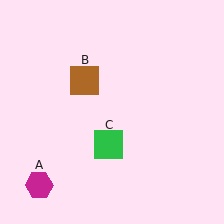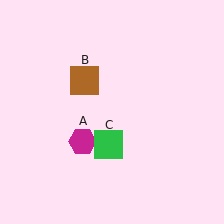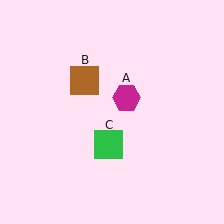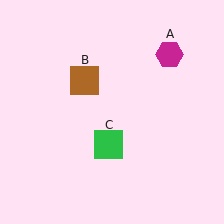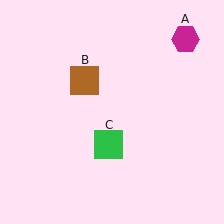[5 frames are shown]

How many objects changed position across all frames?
1 object changed position: magenta hexagon (object A).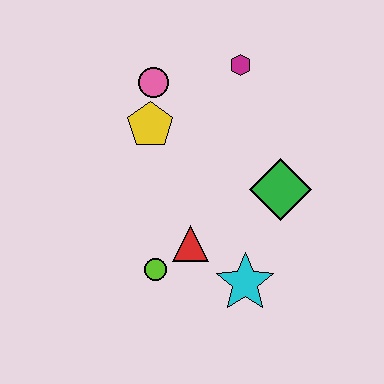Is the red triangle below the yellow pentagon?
Yes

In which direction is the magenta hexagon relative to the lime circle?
The magenta hexagon is above the lime circle.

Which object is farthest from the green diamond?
The pink circle is farthest from the green diamond.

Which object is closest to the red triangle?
The lime circle is closest to the red triangle.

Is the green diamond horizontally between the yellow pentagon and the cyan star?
No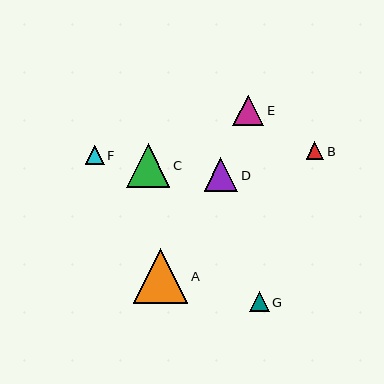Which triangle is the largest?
Triangle A is the largest with a size of approximately 54 pixels.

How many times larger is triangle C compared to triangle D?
Triangle C is approximately 1.3 times the size of triangle D.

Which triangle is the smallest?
Triangle B is the smallest with a size of approximately 18 pixels.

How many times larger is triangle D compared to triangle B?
Triangle D is approximately 1.9 times the size of triangle B.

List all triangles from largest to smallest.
From largest to smallest: A, C, D, E, G, F, B.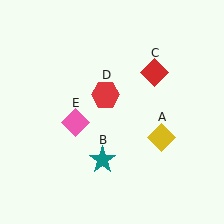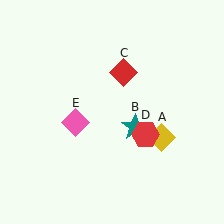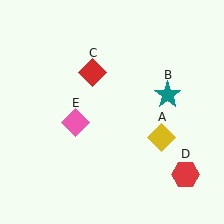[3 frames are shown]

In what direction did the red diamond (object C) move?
The red diamond (object C) moved left.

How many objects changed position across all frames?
3 objects changed position: teal star (object B), red diamond (object C), red hexagon (object D).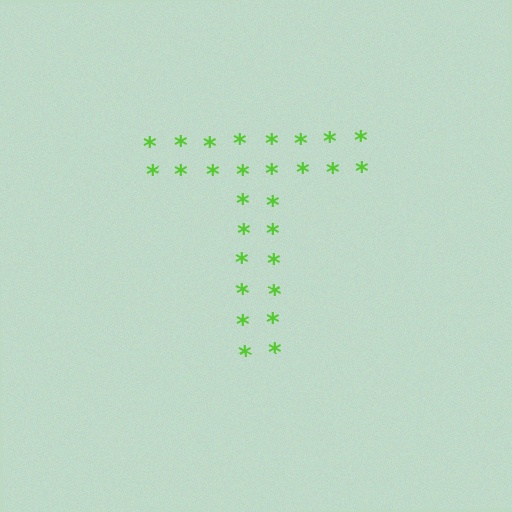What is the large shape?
The large shape is the letter T.